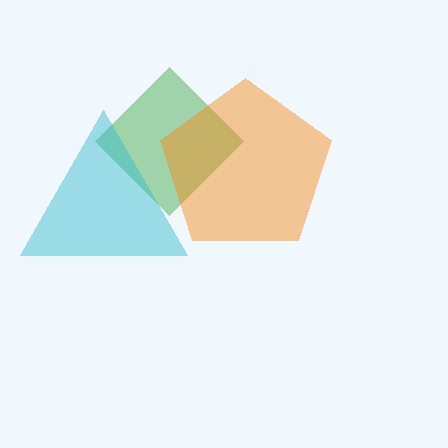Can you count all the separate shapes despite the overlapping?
Yes, there are 3 separate shapes.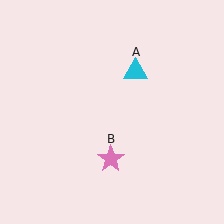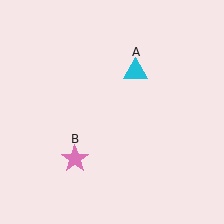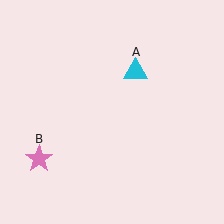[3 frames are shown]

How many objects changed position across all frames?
1 object changed position: pink star (object B).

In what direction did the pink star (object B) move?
The pink star (object B) moved left.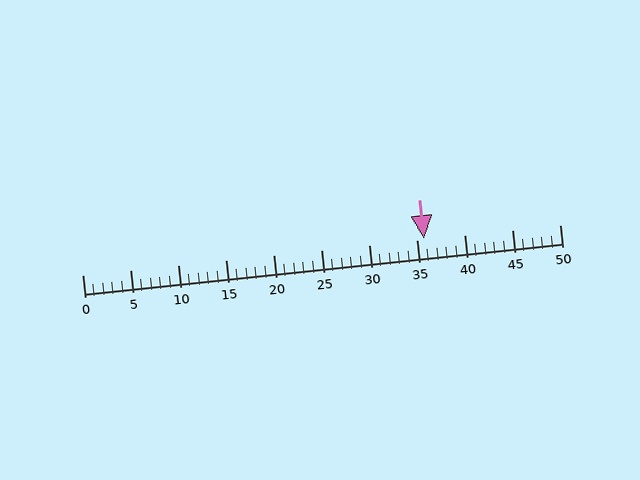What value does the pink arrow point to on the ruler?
The pink arrow points to approximately 36.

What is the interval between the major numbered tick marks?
The major tick marks are spaced 5 units apart.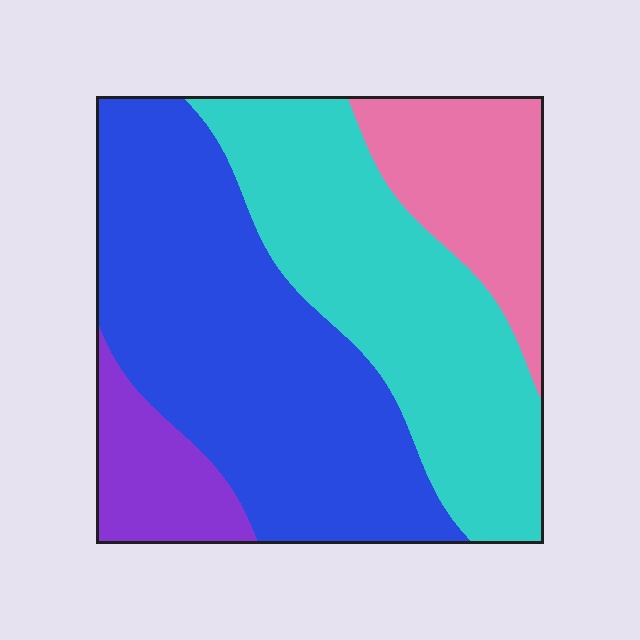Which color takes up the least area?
Purple, at roughly 10%.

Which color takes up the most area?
Blue, at roughly 45%.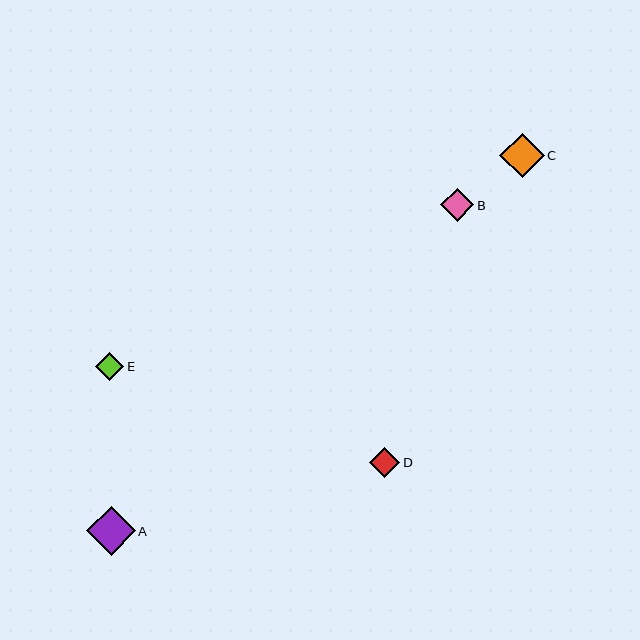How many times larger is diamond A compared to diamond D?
Diamond A is approximately 1.6 times the size of diamond D.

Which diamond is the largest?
Diamond A is the largest with a size of approximately 49 pixels.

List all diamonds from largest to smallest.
From largest to smallest: A, C, B, D, E.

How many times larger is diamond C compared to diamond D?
Diamond C is approximately 1.5 times the size of diamond D.